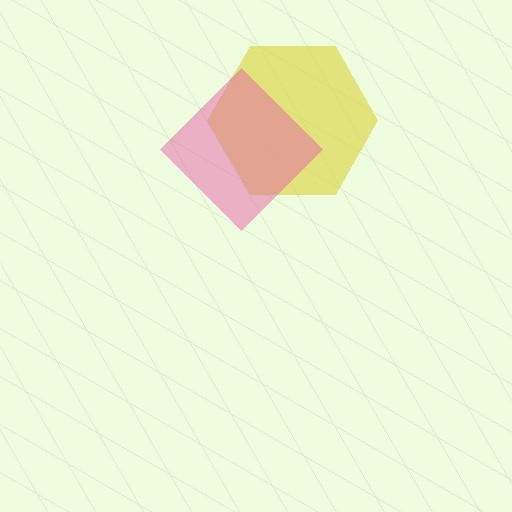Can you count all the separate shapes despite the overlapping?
Yes, there are 2 separate shapes.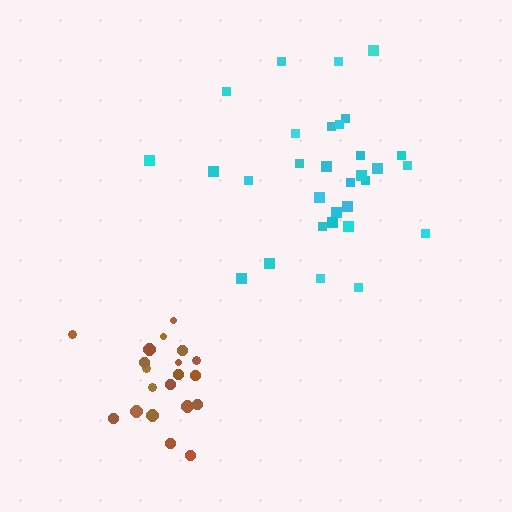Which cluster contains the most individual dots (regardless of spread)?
Cyan (31).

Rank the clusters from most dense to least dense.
brown, cyan.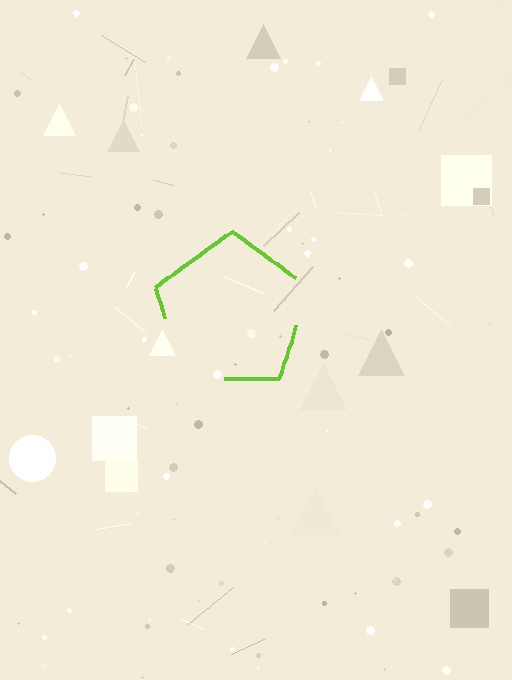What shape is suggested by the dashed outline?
The dashed outline suggests a pentagon.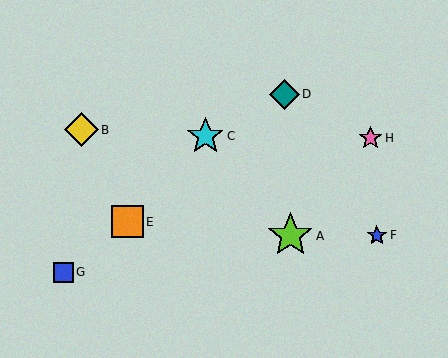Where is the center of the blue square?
The center of the blue square is at (63, 272).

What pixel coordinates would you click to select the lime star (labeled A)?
Click at (290, 236) to select the lime star A.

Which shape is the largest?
The lime star (labeled A) is the largest.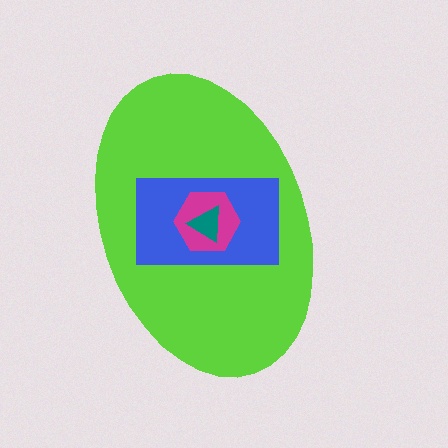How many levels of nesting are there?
4.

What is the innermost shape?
The teal triangle.